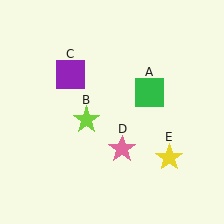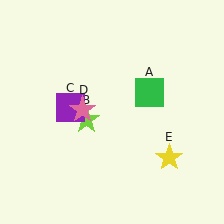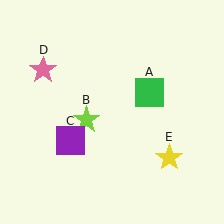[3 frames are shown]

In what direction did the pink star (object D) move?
The pink star (object D) moved up and to the left.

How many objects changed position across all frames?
2 objects changed position: purple square (object C), pink star (object D).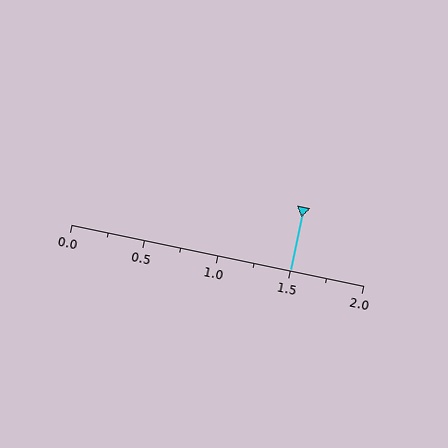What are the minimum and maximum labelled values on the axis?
The axis runs from 0.0 to 2.0.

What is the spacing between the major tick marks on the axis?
The major ticks are spaced 0.5 apart.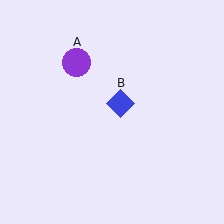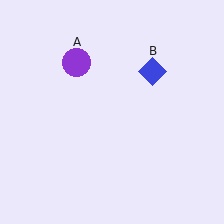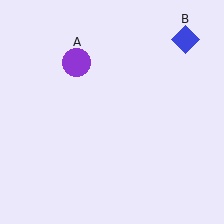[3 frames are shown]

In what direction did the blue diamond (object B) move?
The blue diamond (object B) moved up and to the right.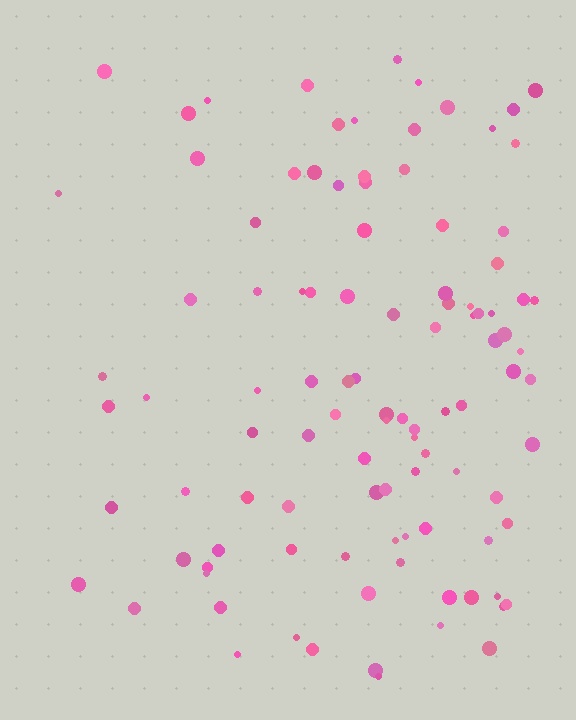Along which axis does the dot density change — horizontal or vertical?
Horizontal.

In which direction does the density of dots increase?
From left to right, with the right side densest.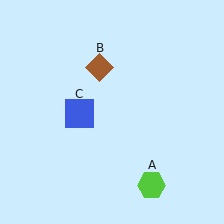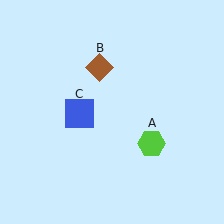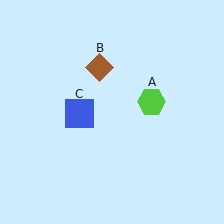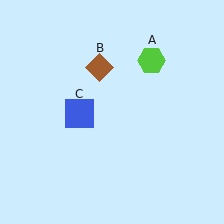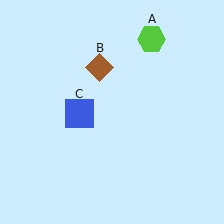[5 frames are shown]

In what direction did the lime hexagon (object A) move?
The lime hexagon (object A) moved up.